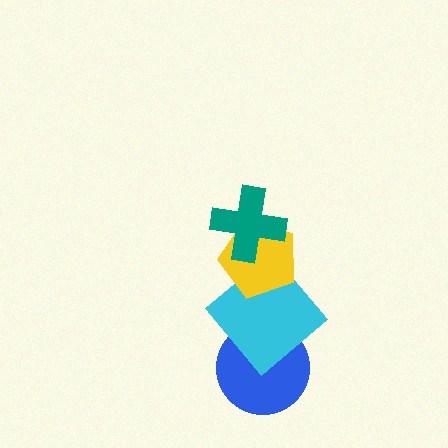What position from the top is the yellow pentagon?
The yellow pentagon is 2nd from the top.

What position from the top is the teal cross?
The teal cross is 1st from the top.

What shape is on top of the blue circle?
The cyan diamond is on top of the blue circle.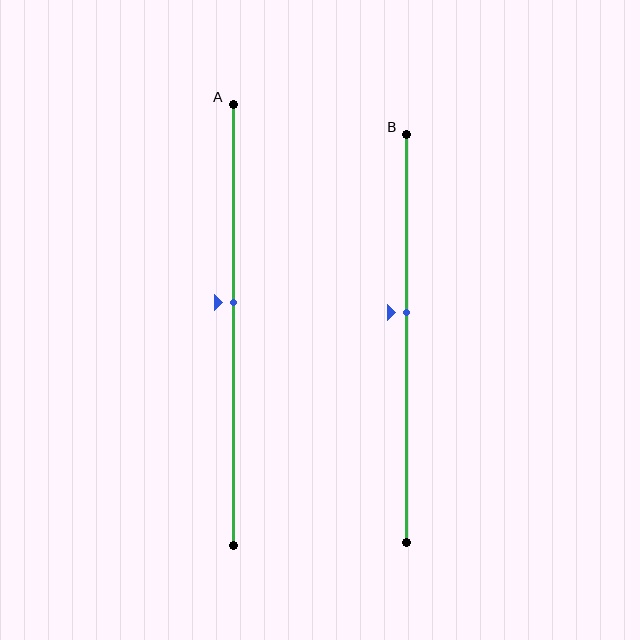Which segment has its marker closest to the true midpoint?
Segment A has its marker closest to the true midpoint.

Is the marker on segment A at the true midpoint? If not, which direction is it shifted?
No, the marker on segment A is shifted upward by about 5% of the segment length.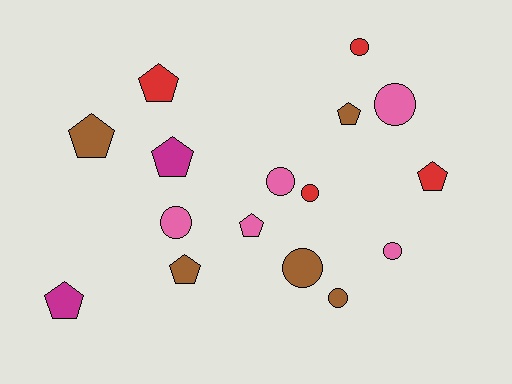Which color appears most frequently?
Brown, with 5 objects.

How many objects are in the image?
There are 16 objects.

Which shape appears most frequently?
Circle, with 8 objects.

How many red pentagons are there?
There are 2 red pentagons.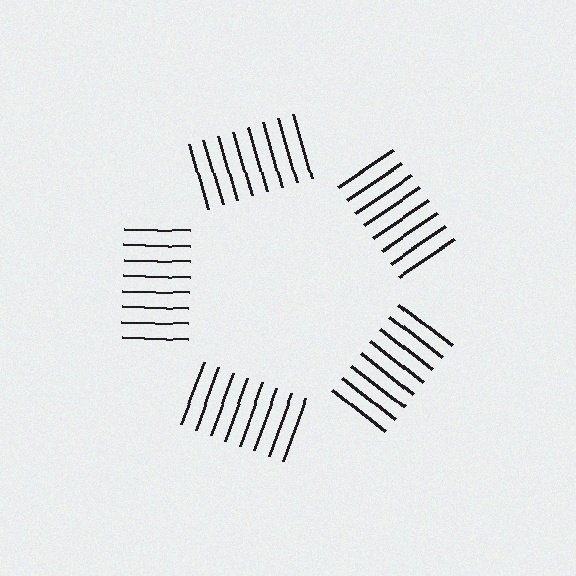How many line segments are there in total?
40 — 8 along each of the 5 edges.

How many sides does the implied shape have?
5 sides — the line-ends trace a pentagon.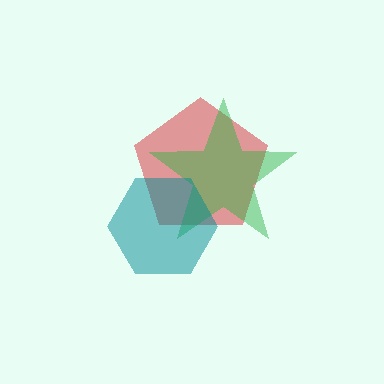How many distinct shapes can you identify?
There are 3 distinct shapes: a red pentagon, a green star, a teal hexagon.